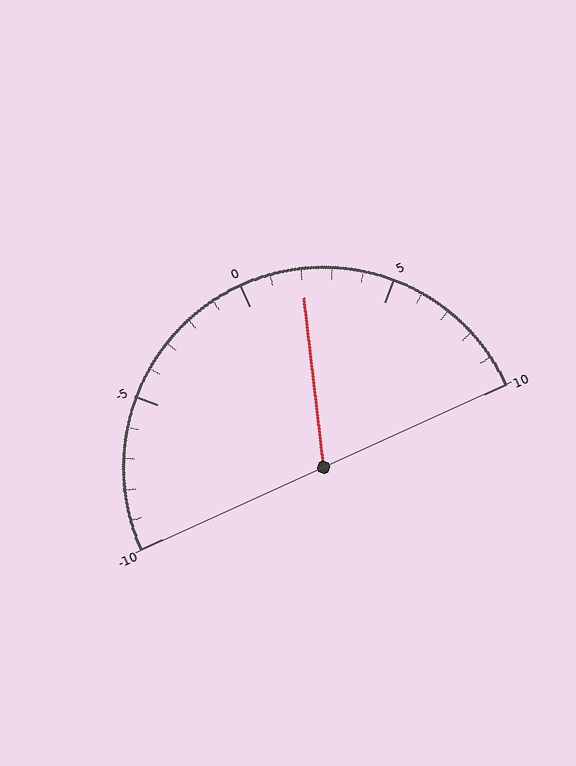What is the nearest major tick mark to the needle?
The nearest major tick mark is 0.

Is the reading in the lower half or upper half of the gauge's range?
The reading is in the upper half of the range (-10 to 10).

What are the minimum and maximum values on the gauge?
The gauge ranges from -10 to 10.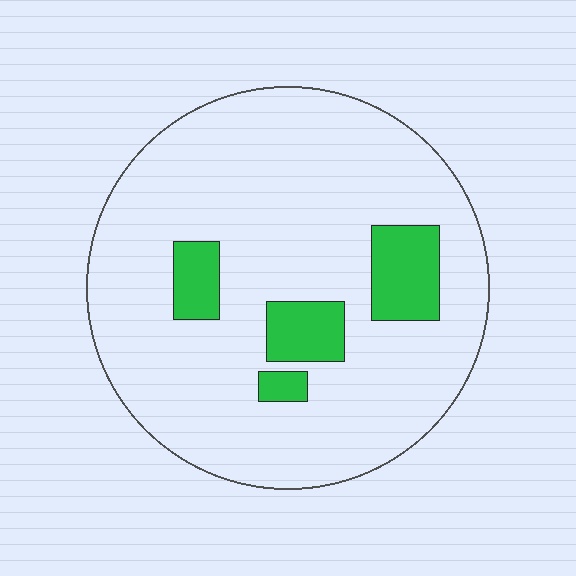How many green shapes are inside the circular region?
4.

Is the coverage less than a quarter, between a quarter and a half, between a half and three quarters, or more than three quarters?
Less than a quarter.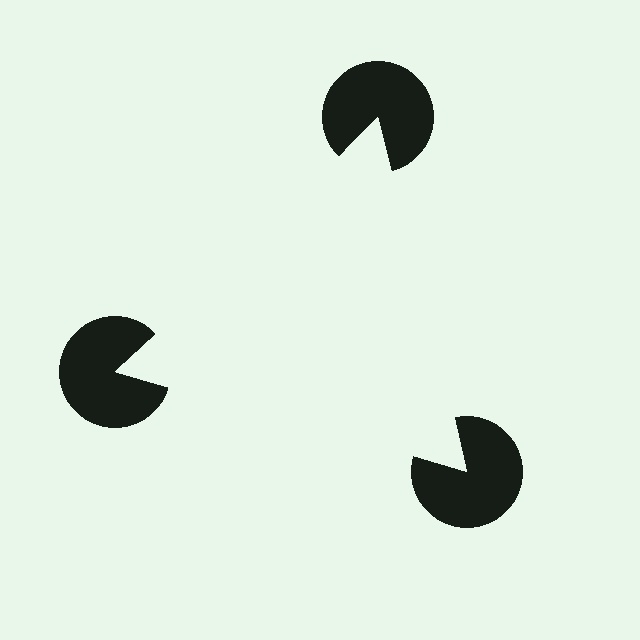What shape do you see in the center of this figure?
An illusory triangle — its edges are inferred from the aligned wedge cuts in the pac-man discs, not physically drawn.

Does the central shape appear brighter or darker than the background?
It typically appears slightly brighter than the background, even though no actual brightness change is drawn.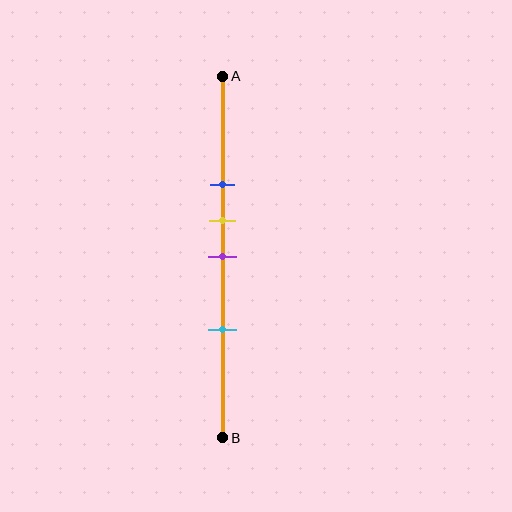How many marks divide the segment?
There are 4 marks dividing the segment.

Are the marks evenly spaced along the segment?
No, the marks are not evenly spaced.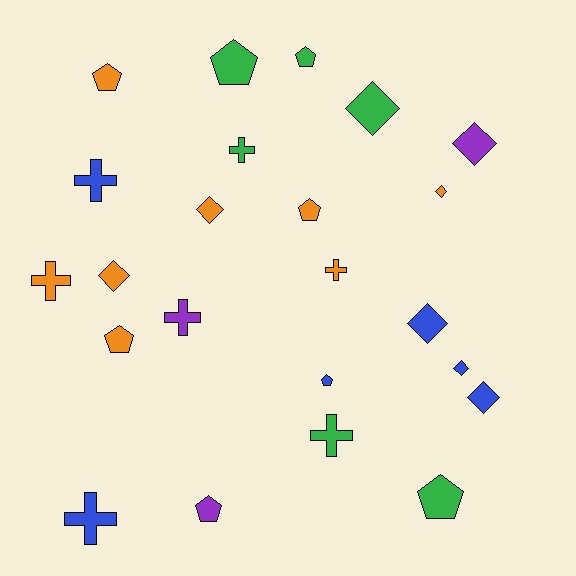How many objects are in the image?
There are 23 objects.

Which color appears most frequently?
Orange, with 8 objects.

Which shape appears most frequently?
Diamond, with 8 objects.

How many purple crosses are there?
There is 1 purple cross.